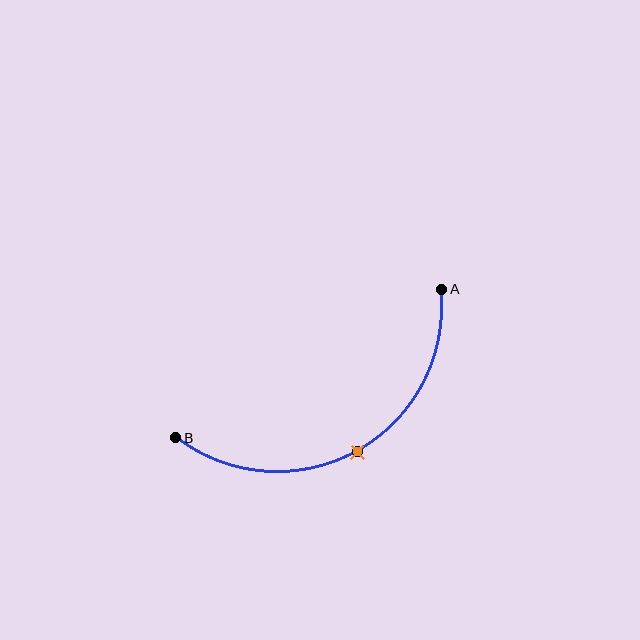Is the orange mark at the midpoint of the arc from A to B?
Yes. The orange mark lies on the arc at equal arc-length from both A and B — it is the arc midpoint.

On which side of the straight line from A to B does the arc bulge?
The arc bulges below the straight line connecting A and B.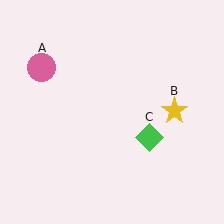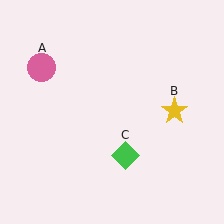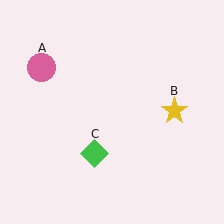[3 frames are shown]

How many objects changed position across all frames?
1 object changed position: green diamond (object C).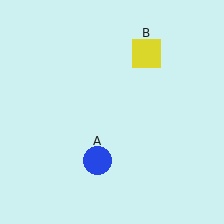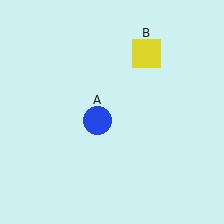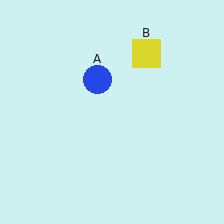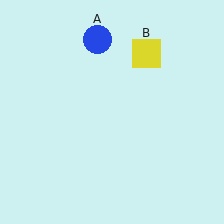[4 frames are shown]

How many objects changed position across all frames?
1 object changed position: blue circle (object A).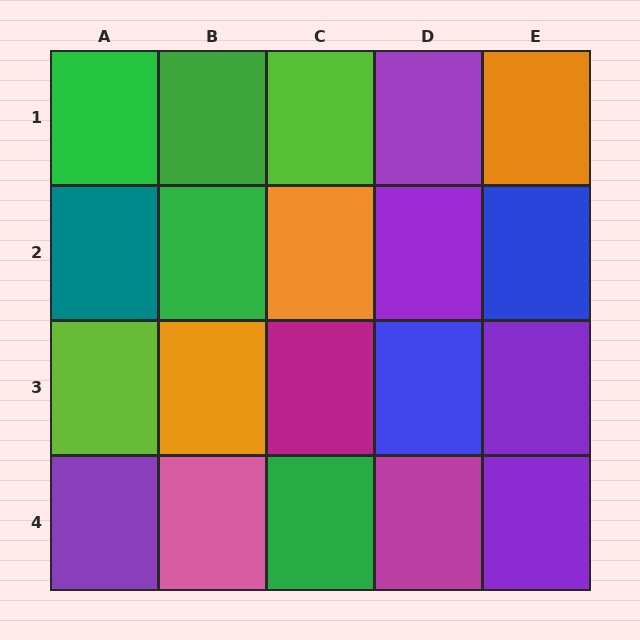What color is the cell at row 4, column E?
Purple.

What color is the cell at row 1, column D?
Purple.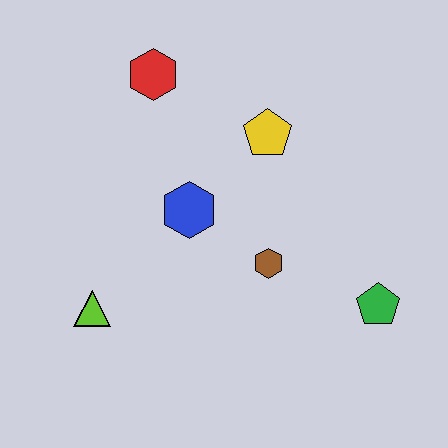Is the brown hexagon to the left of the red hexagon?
No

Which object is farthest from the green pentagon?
The red hexagon is farthest from the green pentagon.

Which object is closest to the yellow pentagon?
The blue hexagon is closest to the yellow pentagon.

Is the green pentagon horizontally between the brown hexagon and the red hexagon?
No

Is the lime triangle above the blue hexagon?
No